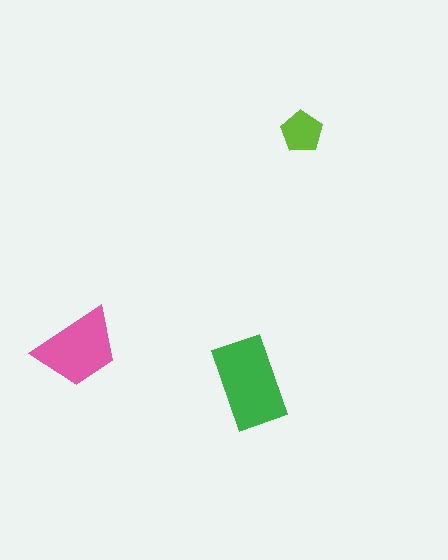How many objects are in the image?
There are 3 objects in the image.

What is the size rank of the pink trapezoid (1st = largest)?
2nd.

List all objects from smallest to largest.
The lime pentagon, the pink trapezoid, the green rectangle.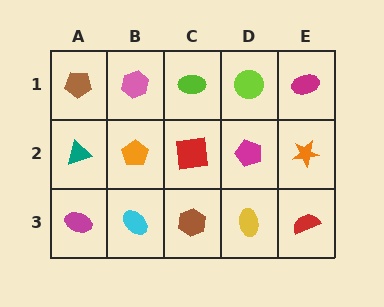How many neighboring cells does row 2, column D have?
4.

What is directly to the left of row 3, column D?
A brown hexagon.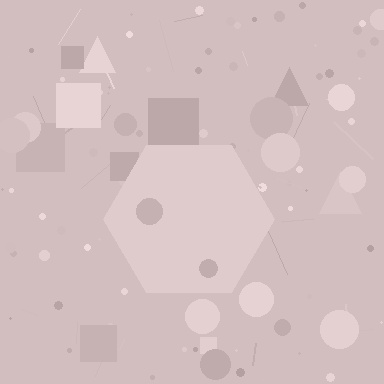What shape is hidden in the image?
A hexagon is hidden in the image.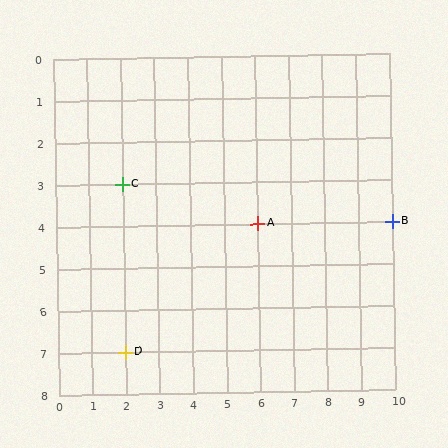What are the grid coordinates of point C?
Point C is at grid coordinates (2, 3).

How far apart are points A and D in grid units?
Points A and D are 4 columns and 3 rows apart (about 5.0 grid units diagonally).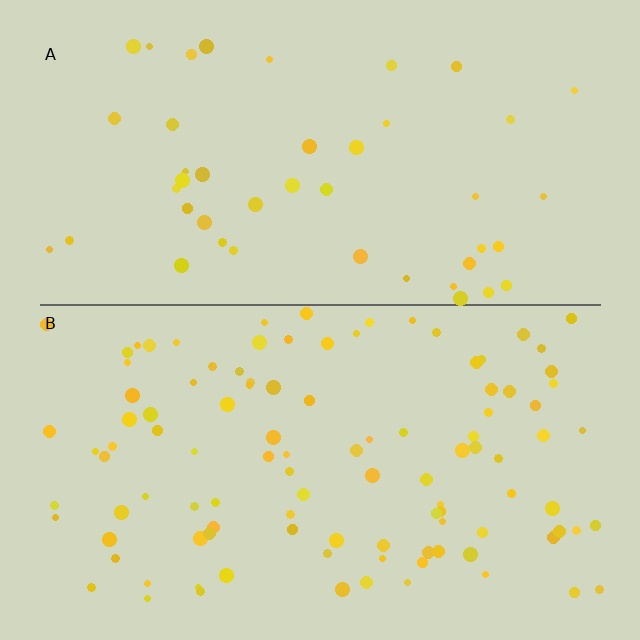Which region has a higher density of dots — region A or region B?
B (the bottom).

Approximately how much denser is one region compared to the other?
Approximately 2.4× — region B over region A.